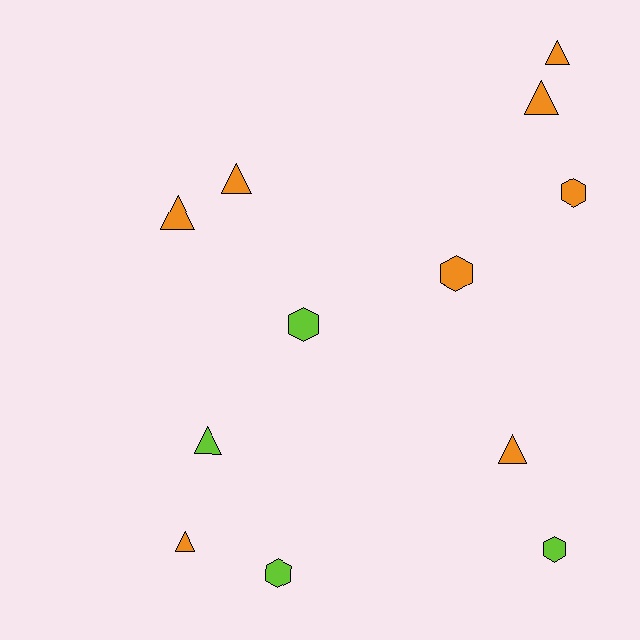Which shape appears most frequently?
Triangle, with 7 objects.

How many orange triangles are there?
There are 6 orange triangles.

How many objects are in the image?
There are 12 objects.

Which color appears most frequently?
Orange, with 8 objects.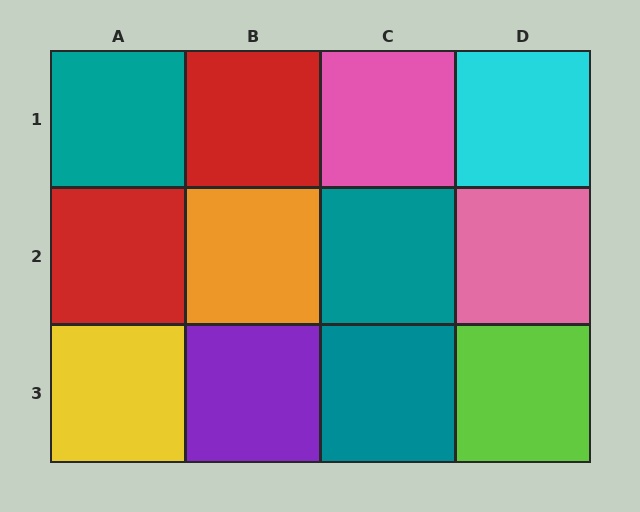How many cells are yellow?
1 cell is yellow.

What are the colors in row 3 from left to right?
Yellow, purple, teal, lime.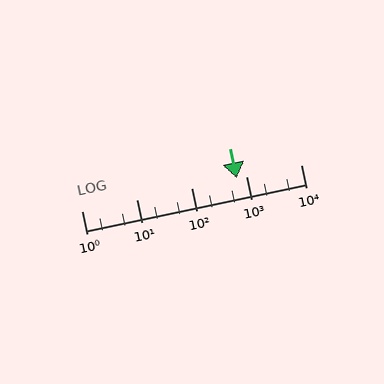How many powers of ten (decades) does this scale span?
The scale spans 4 decades, from 1 to 10000.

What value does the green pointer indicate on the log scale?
The pointer indicates approximately 670.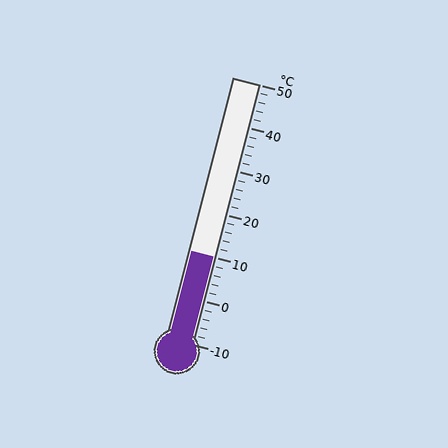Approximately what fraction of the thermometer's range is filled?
The thermometer is filled to approximately 35% of its range.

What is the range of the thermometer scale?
The thermometer scale ranges from -10°C to 50°C.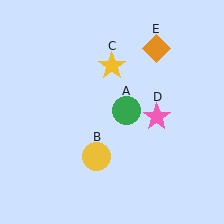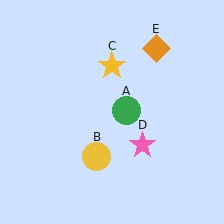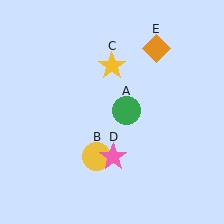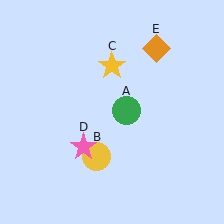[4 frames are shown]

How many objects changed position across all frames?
1 object changed position: pink star (object D).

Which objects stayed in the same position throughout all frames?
Green circle (object A) and yellow circle (object B) and yellow star (object C) and orange diamond (object E) remained stationary.